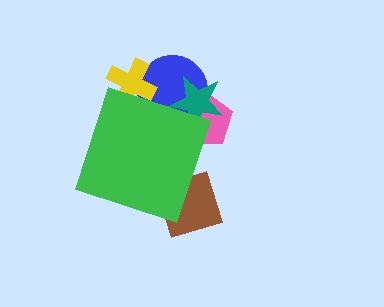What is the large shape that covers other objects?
A green diamond.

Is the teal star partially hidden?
Yes, the teal star is partially hidden behind the green diamond.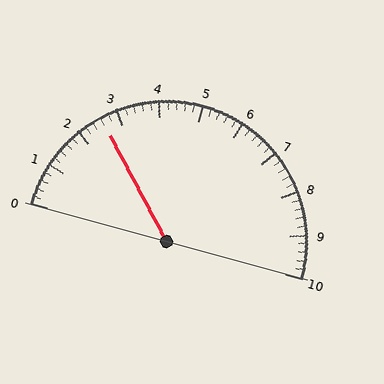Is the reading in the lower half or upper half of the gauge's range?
The reading is in the lower half of the range (0 to 10).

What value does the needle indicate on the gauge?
The needle indicates approximately 2.6.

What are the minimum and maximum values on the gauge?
The gauge ranges from 0 to 10.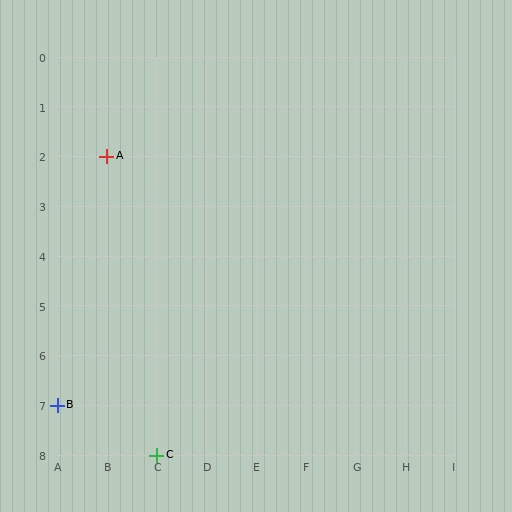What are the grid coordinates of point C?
Point C is at grid coordinates (C, 8).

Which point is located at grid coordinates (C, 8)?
Point C is at (C, 8).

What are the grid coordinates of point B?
Point B is at grid coordinates (A, 7).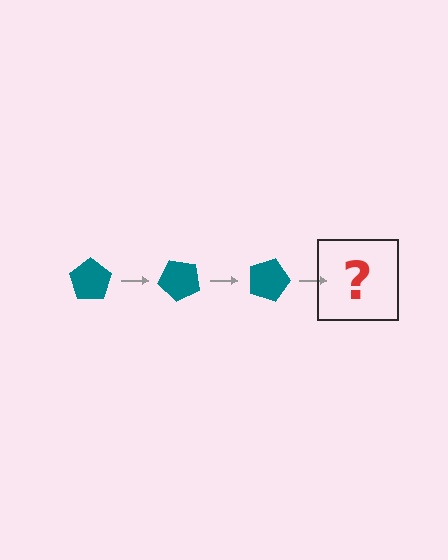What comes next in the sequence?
The next element should be a teal pentagon rotated 135 degrees.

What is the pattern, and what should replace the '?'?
The pattern is that the pentagon rotates 45 degrees each step. The '?' should be a teal pentagon rotated 135 degrees.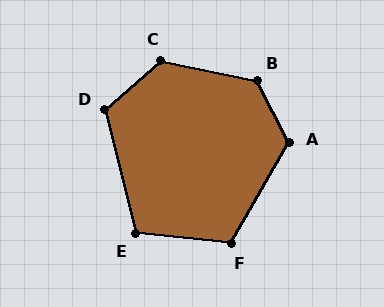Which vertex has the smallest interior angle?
E, at approximately 110 degrees.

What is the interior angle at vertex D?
Approximately 117 degrees (obtuse).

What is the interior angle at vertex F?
Approximately 114 degrees (obtuse).